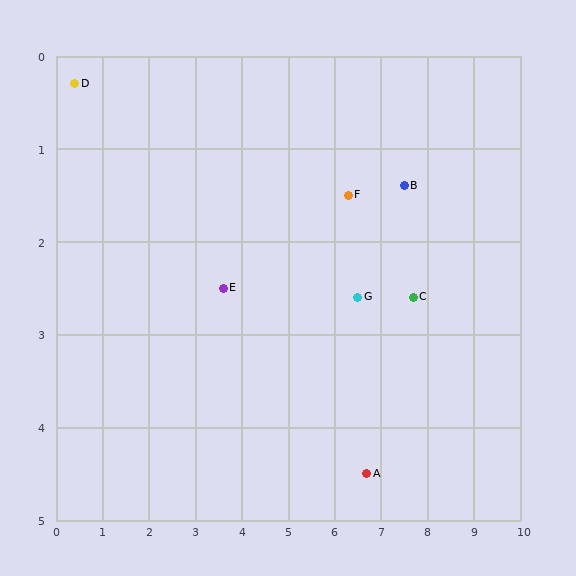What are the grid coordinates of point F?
Point F is at approximately (6.3, 1.5).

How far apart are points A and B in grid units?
Points A and B are about 3.2 grid units apart.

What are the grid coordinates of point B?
Point B is at approximately (7.5, 1.4).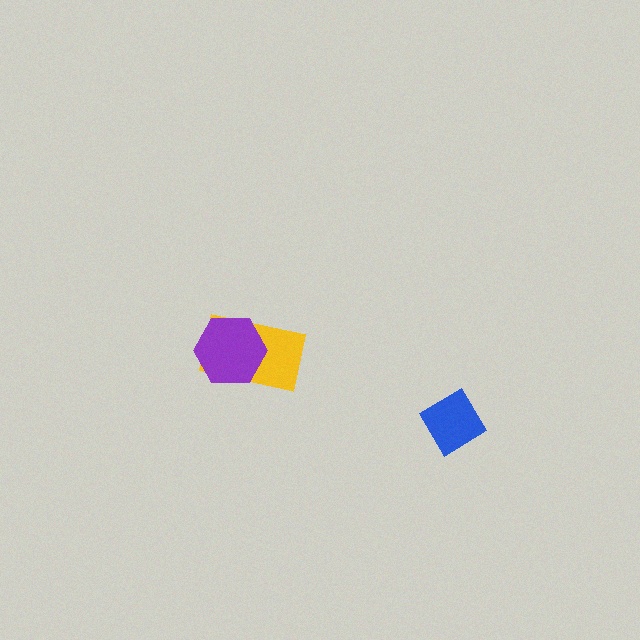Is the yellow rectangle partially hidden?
Yes, it is partially covered by another shape.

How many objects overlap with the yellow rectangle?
1 object overlaps with the yellow rectangle.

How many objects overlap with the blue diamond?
0 objects overlap with the blue diamond.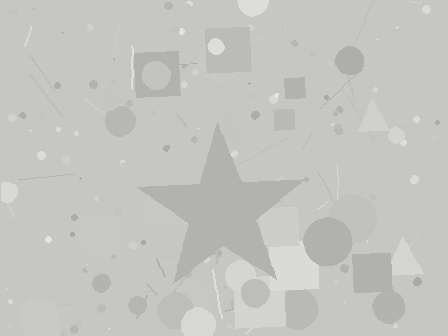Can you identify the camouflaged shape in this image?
The camouflaged shape is a star.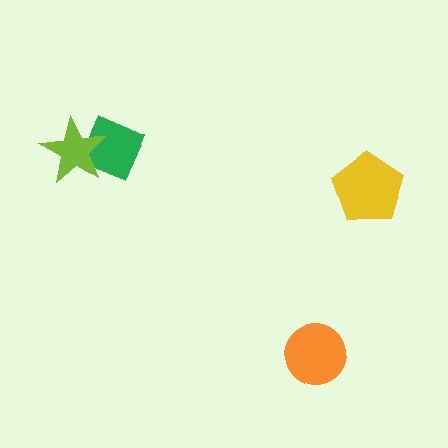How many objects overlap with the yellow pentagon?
0 objects overlap with the yellow pentagon.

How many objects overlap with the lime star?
1 object overlaps with the lime star.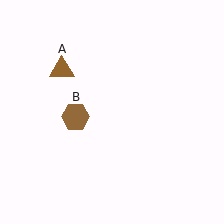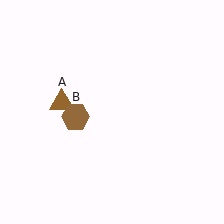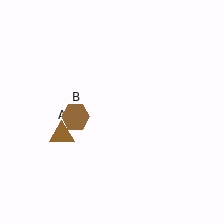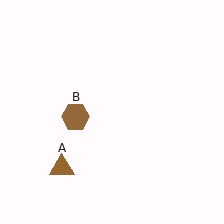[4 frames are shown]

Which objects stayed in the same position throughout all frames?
Brown hexagon (object B) remained stationary.